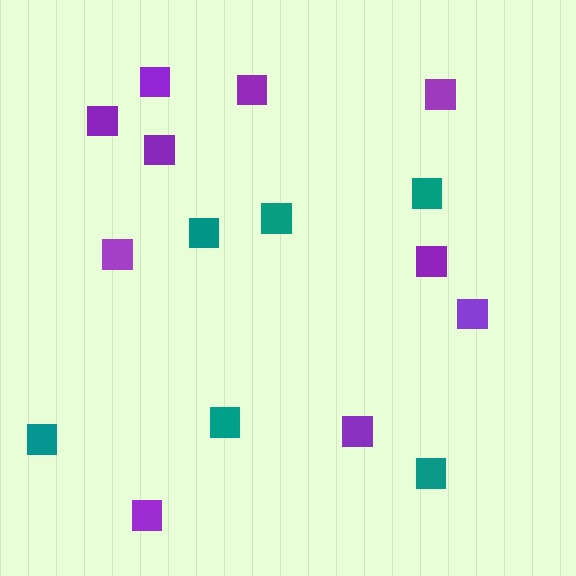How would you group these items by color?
There are 2 groups: one group of purple squares (10) and one group of teal squares (6).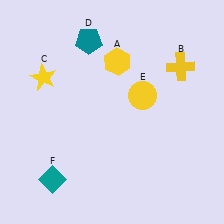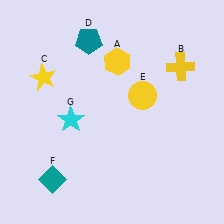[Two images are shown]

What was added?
A cyan star (G) was added in Image 2.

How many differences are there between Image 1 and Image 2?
There is 1 difference between the two images.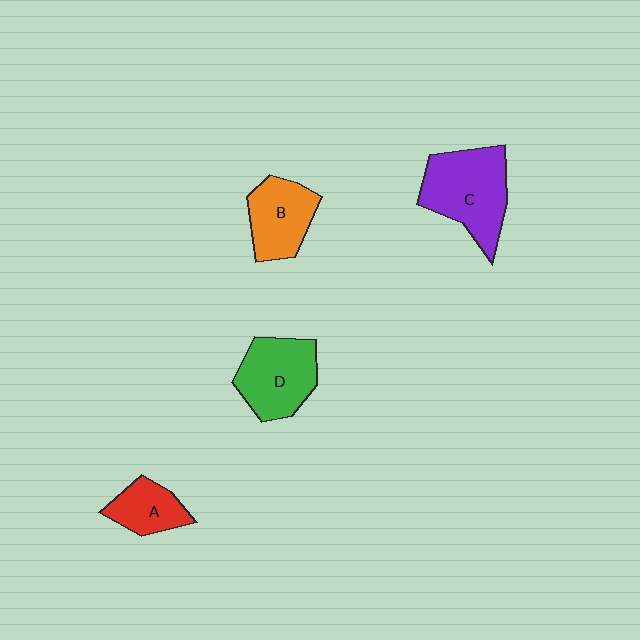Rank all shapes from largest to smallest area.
From largest to smallest: C (purple), D (green), B (orange), A (red).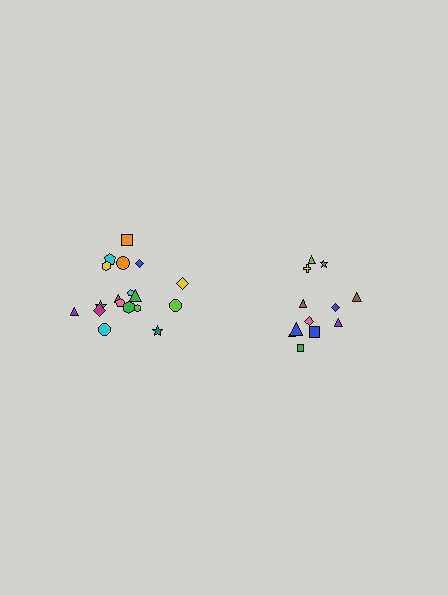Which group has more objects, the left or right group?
The left group.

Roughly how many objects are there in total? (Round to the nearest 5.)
Roughly 30 objects in total.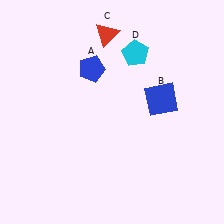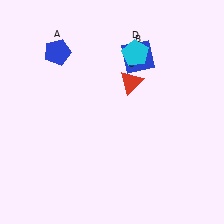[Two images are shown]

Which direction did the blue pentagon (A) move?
The blue pentagon (A) moved left.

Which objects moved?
The objects that moved are: the blue pentagon (A), the blue square (B), the red triangle (C).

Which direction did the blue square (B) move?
The blue square (B) moved up.